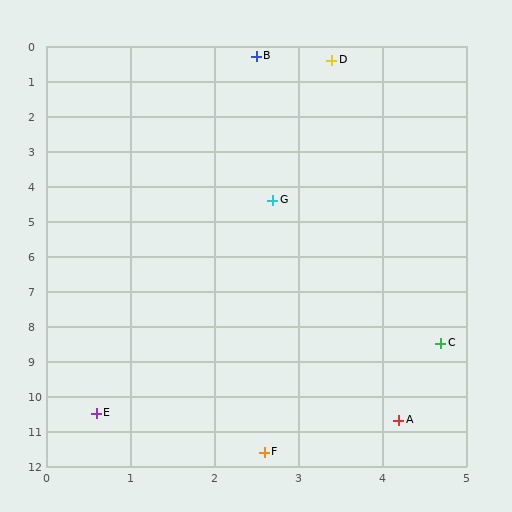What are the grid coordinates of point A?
Point A is at approximately (4.2, 10.7).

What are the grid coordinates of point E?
Point E is at approximately (0.6, 10.5).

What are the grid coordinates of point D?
Point D is at approximately (3.4, 0.4).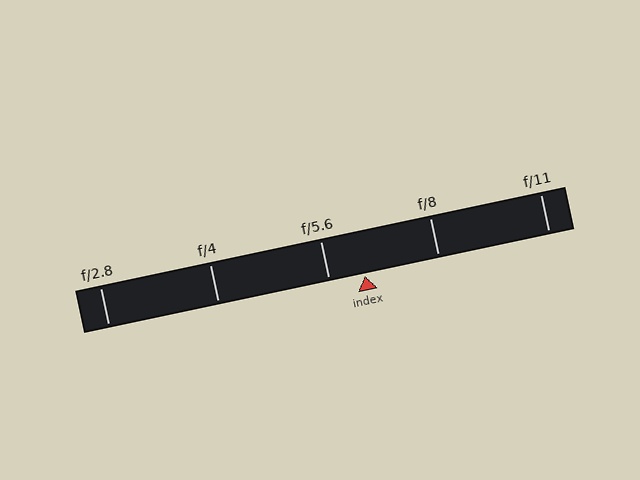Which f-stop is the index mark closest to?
The index mark is closest to f/5.6.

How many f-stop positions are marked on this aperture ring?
There are 5 f-stop positions marked.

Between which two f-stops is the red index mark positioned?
The index mark is between f/5.6 and f/8.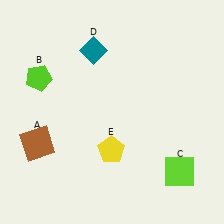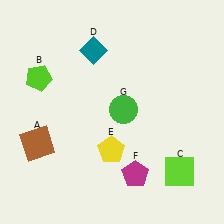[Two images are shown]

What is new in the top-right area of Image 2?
A green circle (G) was added in the top-right area of Image 2.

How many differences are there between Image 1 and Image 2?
There are 2 differences between the two images.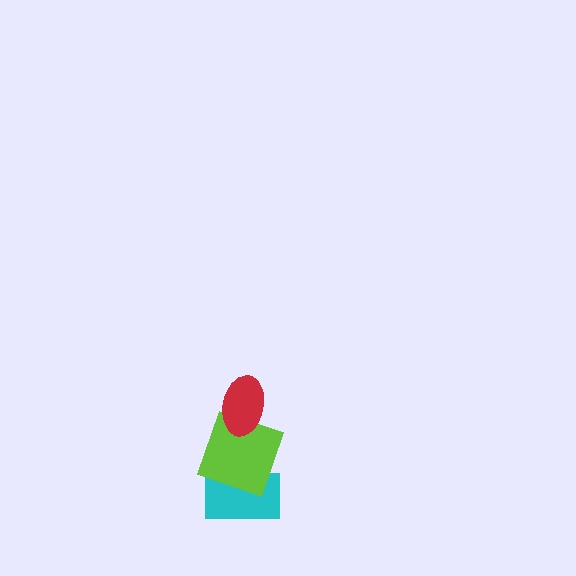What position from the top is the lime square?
The lime square is 2nd from the top.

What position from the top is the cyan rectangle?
The cyan rectangle is 3rd from the top.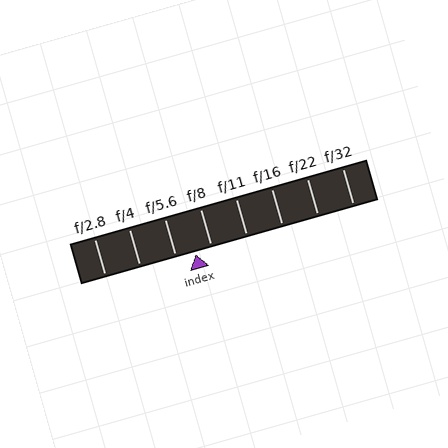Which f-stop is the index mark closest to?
The index mark is closest to f/8.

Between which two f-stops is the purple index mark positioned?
The index mark is between f/5.6 and f/8.